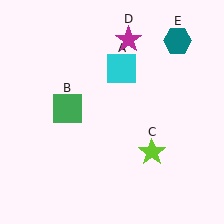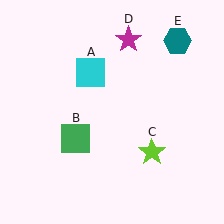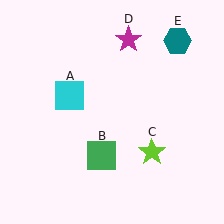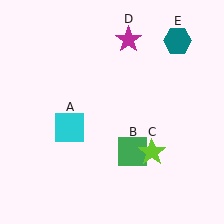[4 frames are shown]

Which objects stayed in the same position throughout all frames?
Lime star (object C) and magenta star (object D) and teal hexagon (object E) remained stationary.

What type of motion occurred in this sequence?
The cyan square (object A), green square (object B) rotated counterclockwise around the center of the scene.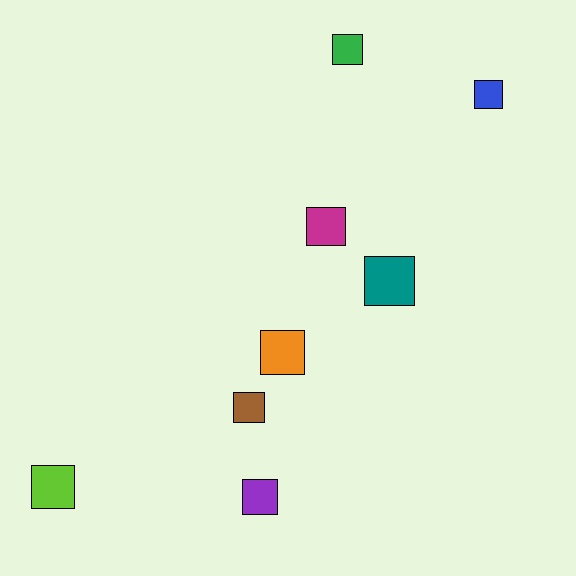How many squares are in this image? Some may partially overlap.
There are 8 squares.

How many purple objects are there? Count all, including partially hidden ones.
There is 1 purple object.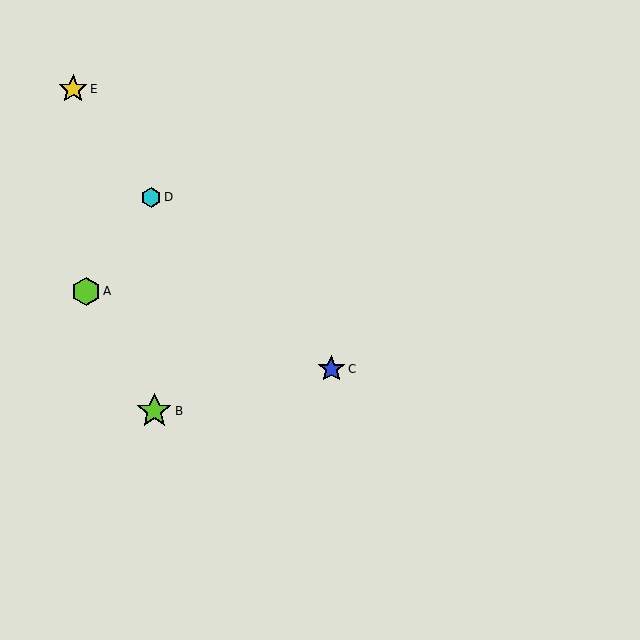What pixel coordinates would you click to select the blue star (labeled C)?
Click at (331, 369) to select the blue star C.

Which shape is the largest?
The lime star (labeled B) is the largest.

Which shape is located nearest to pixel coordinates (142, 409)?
The lime star (labeled B) at (154, 411) is nearest to that location.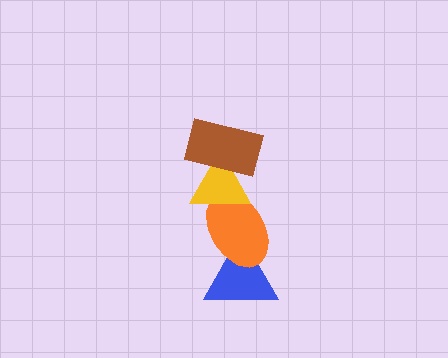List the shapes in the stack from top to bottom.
From top to bottom: the brown rectangle, the yellow triangle, the orange ellipse, the blue triangle.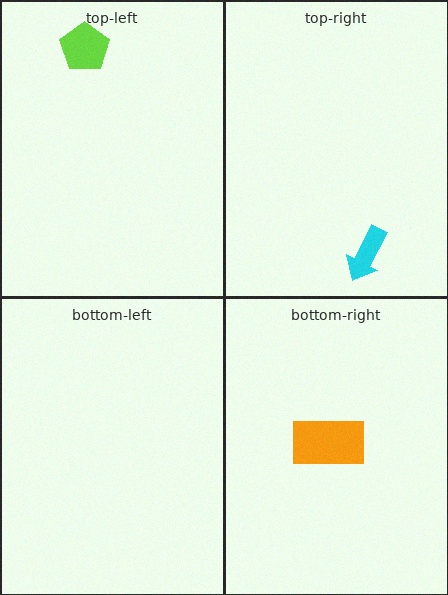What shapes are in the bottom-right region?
The orange rectangle.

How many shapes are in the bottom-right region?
1.